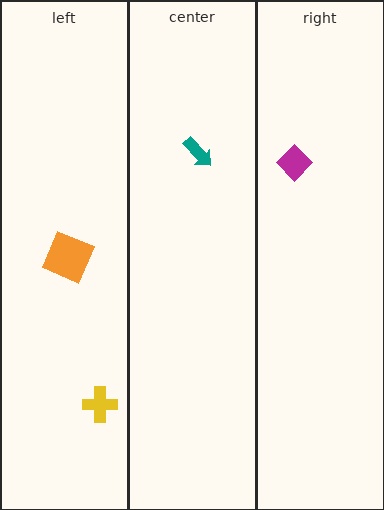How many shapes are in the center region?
1.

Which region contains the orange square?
The left region.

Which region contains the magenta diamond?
The right region.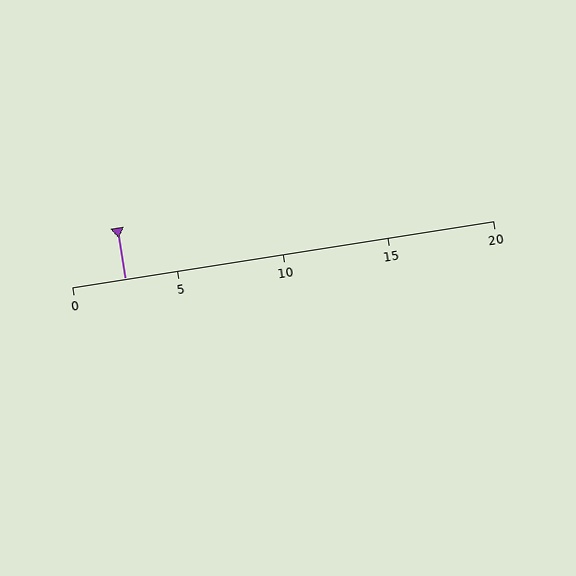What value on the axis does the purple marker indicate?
The marker indicates approximately 2.5.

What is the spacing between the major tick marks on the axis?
The major ticks are spaced 5 apart.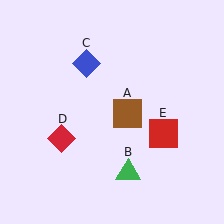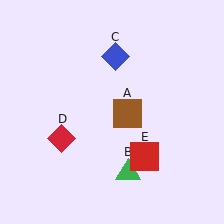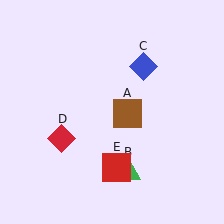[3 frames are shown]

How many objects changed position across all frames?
2 objects changed position: blue diamond (object C), red square (object E).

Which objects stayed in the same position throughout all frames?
Brown square (object A) and green triangle (object B) and red diamond (object D) remained stationary.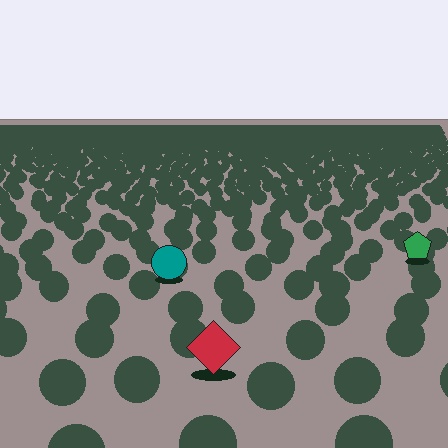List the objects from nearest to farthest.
From nearest to farthest: the red diamond, the teal circle, the green pentagon.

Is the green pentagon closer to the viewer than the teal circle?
No. The teal circle is closer — you can tell from the texture gradient: the ground texture is coarser near it.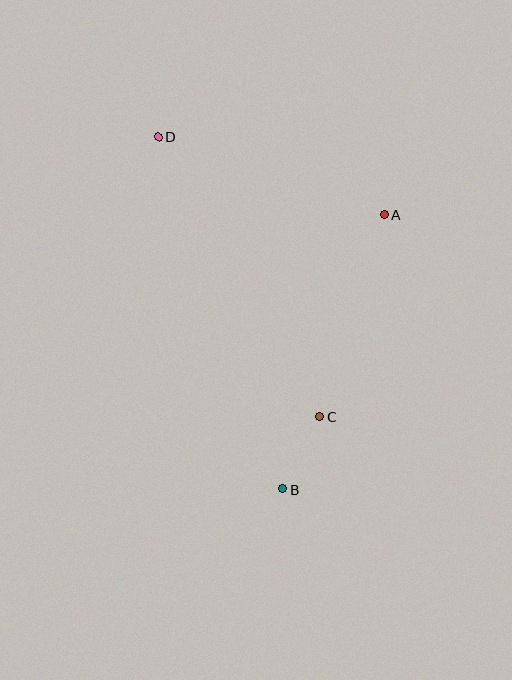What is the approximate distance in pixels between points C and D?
The distance between C and D is approximately 323 pixels.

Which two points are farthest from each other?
Points B and D are farthest from each other.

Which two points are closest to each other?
Points B and C are closest to each other.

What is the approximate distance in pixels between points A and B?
The distance between A and B is approximately 293 pixels.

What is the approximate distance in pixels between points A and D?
The distance between A and D is approximately 239 pixels.